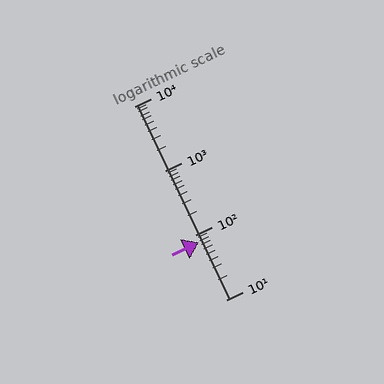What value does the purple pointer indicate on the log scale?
The pointer indicates approximately 78.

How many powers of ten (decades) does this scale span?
The scale spans 3 decades, from 10 to 10000.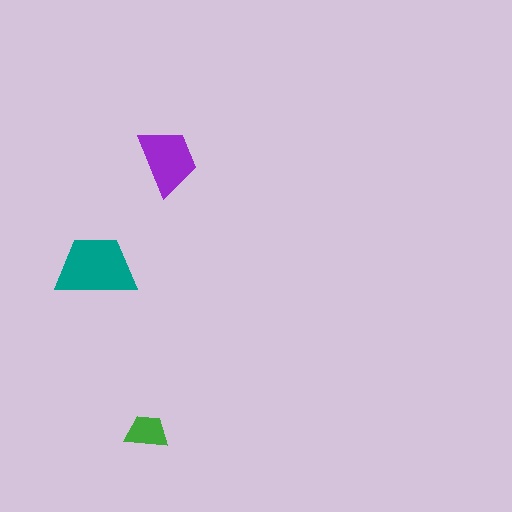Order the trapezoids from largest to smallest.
the teal one, the purple one, the green one.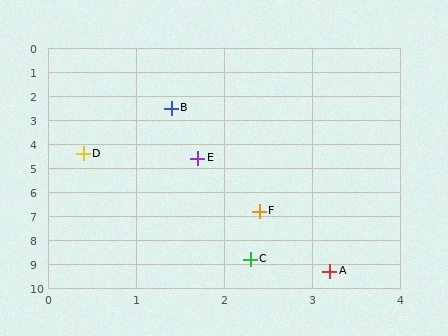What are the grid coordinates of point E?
Point E is at approximately (1.7, 4.6).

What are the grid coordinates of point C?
Point C is at approximately (2.3, 8.8).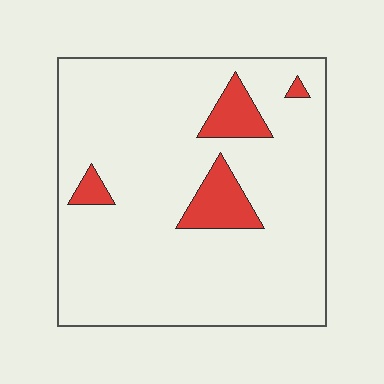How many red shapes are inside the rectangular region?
4.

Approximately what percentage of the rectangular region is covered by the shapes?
Approximately 10%.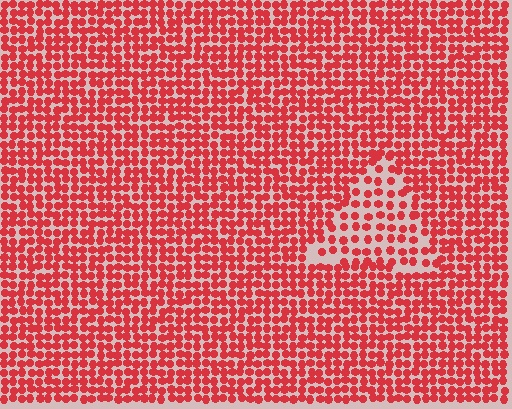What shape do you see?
I see a triangle.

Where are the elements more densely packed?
The elements are more densely packed outside the triangle boundary.